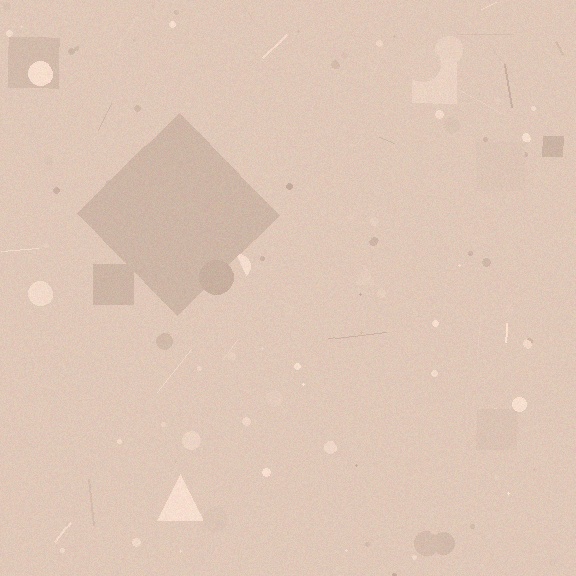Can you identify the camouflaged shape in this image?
The camouflaged shape is a diamond.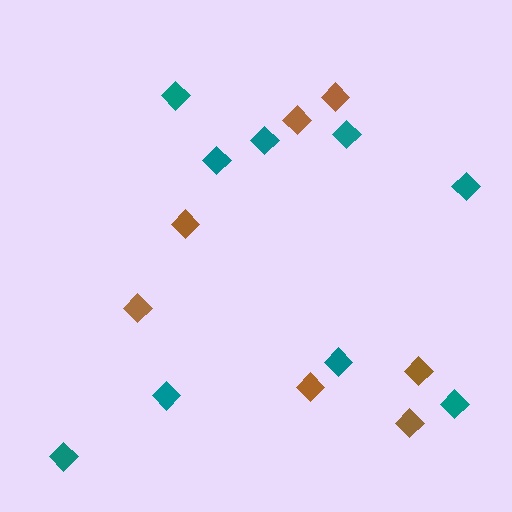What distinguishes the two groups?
There are 2 groups: one group of teal diamonds (9) and one group of brown diamonds (7).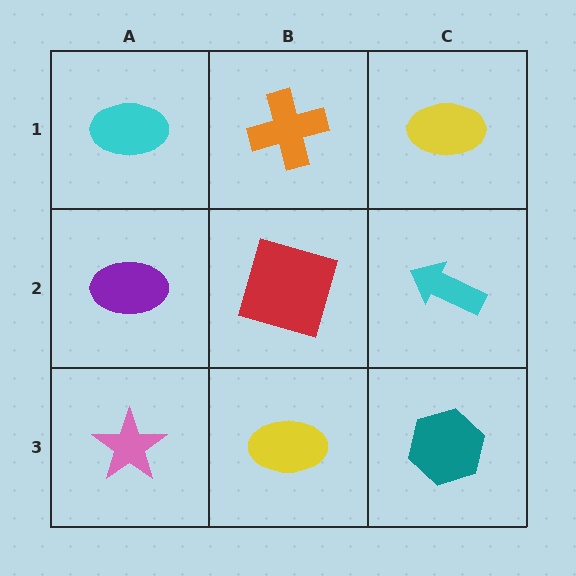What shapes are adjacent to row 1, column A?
A purple ellipse (row 2, column A), an orange cross (row 1, column B).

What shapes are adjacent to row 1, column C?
A cyan arrow (row 2, column C), an orange cross (row 1, column B).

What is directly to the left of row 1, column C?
An orange cross.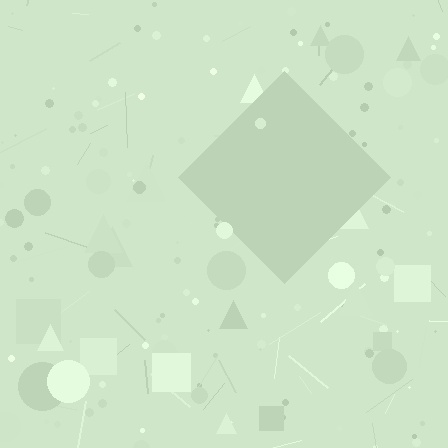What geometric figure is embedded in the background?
A diamond is embedded in the background.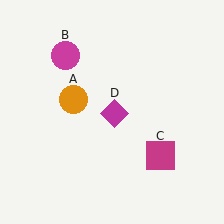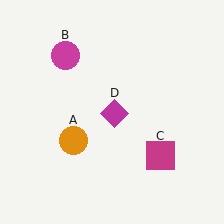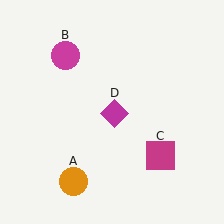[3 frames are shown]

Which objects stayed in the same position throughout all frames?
Magenta circle (object B) and magenta square (object C) and magenta diamond (object D) remained stationary.